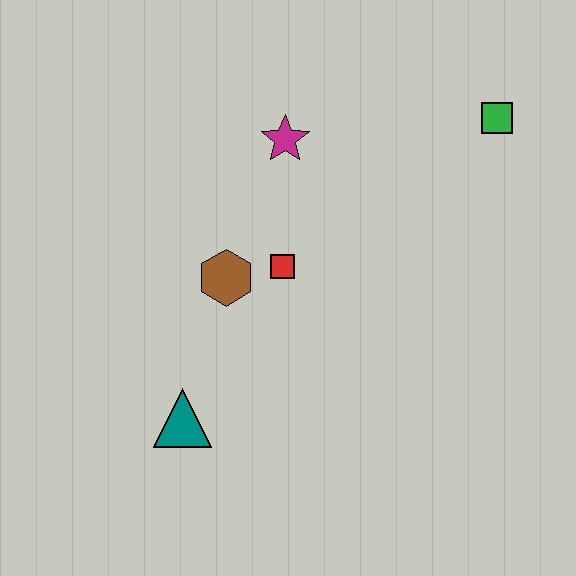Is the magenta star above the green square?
No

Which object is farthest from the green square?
The teal triangle is farthest from the green square.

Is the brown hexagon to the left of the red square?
Yes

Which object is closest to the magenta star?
The red square is closest to the magenta star.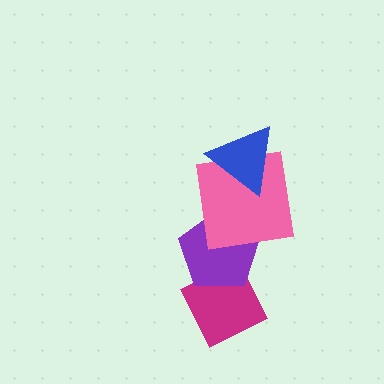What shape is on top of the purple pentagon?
The pink square is on top of the purple pentagon.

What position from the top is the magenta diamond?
The magenta diamond is 4th from the top.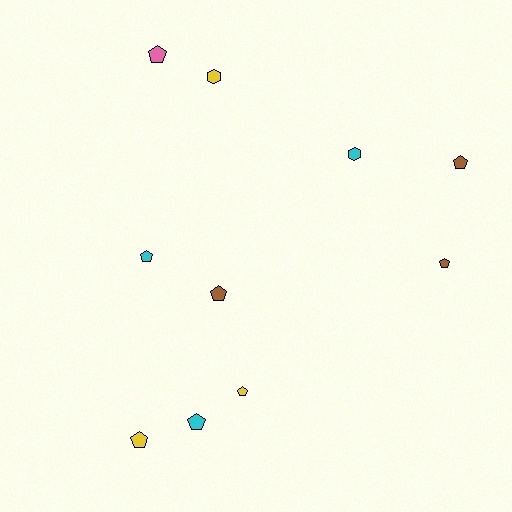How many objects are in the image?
There are 10 objects.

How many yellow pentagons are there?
There are 2 yellow pentagons.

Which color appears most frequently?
Yellow, with 3 objects.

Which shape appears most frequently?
Pentagon, with 8 objects.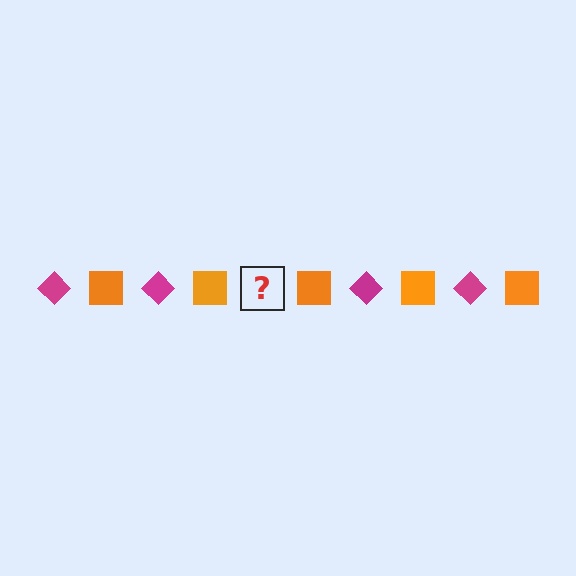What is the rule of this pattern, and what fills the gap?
The rule is that the pattern alternates between magenta diamond and orange square. The gap should be filled with a magenta diamond.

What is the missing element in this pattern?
The missing element is a magenta diamond.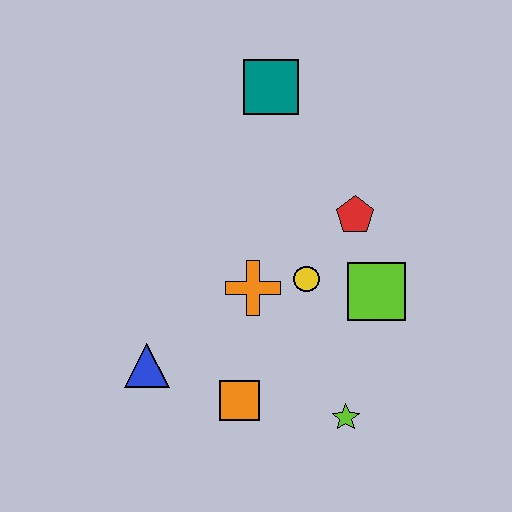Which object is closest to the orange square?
The blue triangle is closest to the orange square.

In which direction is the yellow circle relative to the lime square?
The yellow circle is to the left of the lime square.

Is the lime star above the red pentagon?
No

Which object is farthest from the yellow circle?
The teal square is farthest from the yellow circle.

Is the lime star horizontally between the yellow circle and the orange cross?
No